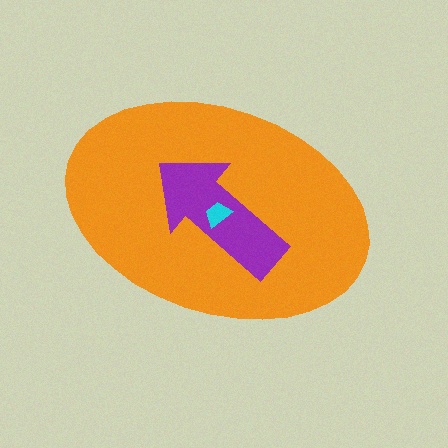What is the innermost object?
The cyan trapezoid.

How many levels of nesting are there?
3.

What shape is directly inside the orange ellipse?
The purple arrow.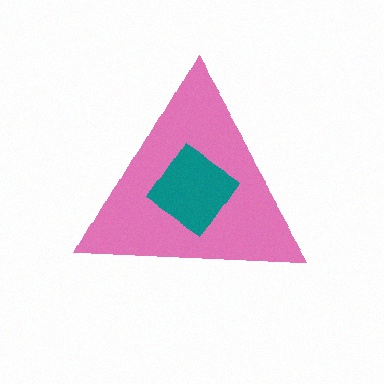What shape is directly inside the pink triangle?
The teal diamond.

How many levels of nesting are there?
2.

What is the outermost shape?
The pink triangle.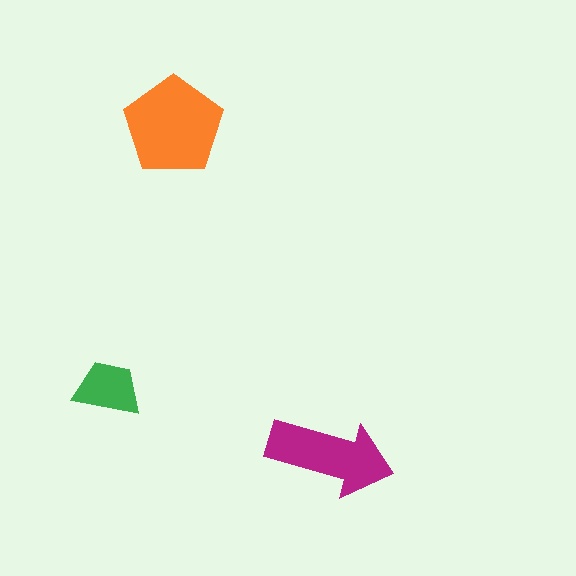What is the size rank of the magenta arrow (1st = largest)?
2nd.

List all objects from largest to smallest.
The orange pentagon, the magenta arrow, the green trapezoid.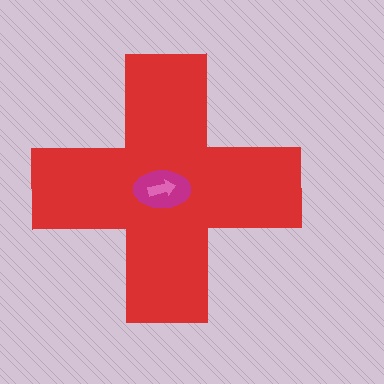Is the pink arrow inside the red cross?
Yes.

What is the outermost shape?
The red cross.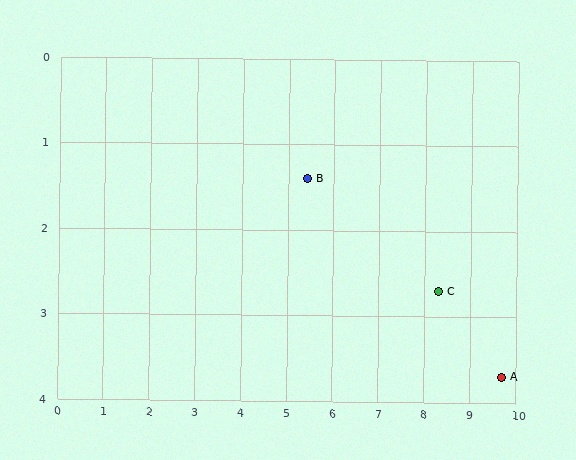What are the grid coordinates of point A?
Point A is at approximately (9.7, 3.7).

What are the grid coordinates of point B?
Point B is at approximately (5.4, 1.4).